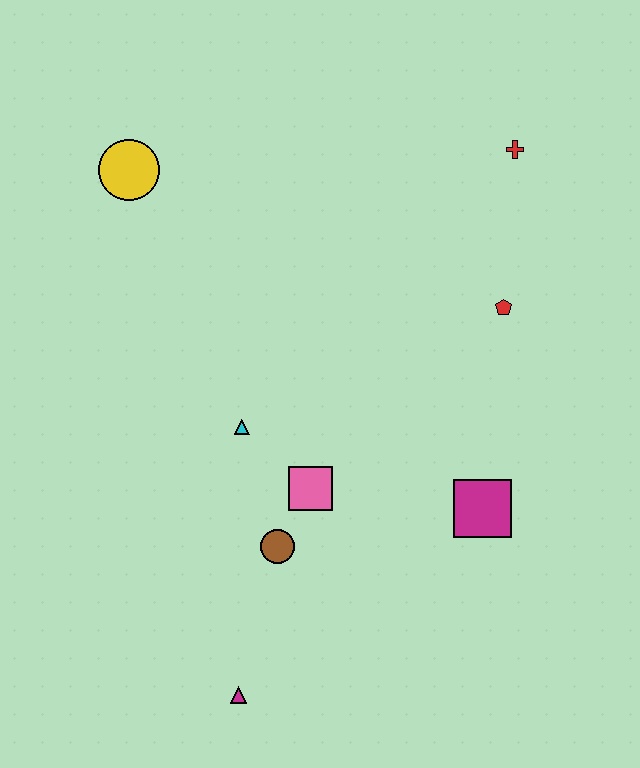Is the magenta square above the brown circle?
Yes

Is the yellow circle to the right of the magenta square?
No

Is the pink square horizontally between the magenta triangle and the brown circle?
No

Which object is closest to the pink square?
The brown circle is closest to the pink square.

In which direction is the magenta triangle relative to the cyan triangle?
The magenta triangle is below the cyan triangle.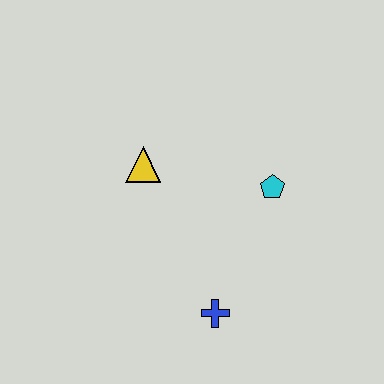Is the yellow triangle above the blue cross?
Yes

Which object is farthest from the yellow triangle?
The blue cross is farthest from the yellow triangle.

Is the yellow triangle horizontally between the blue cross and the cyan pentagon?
No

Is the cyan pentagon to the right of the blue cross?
Yes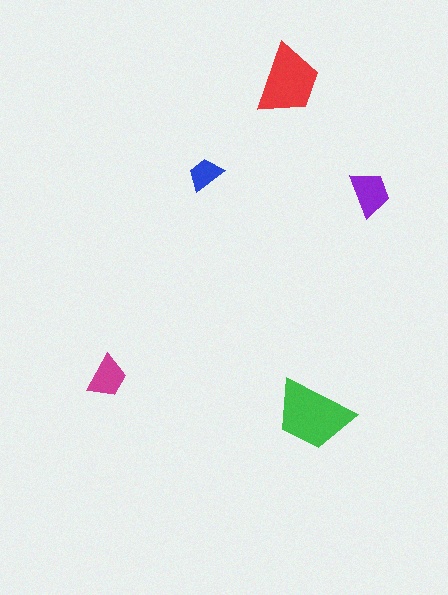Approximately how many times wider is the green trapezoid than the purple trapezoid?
About 1.5 times wider.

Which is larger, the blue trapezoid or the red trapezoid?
The red one.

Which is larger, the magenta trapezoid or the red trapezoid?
The red one.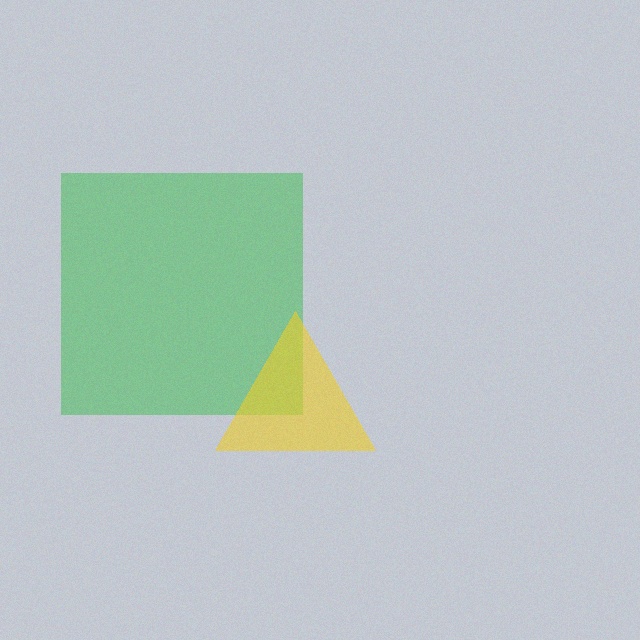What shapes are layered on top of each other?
The layered shapes are: a green square, a yellow triangle.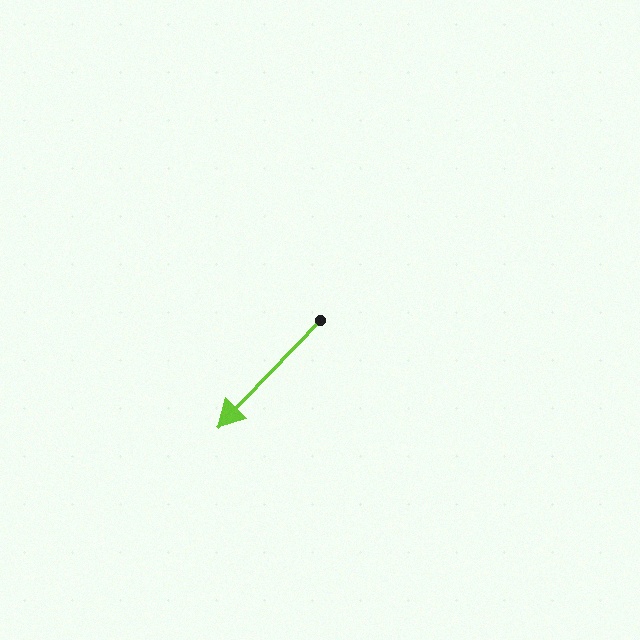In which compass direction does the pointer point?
Southwest.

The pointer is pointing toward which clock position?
Roughly 7 o'clock.